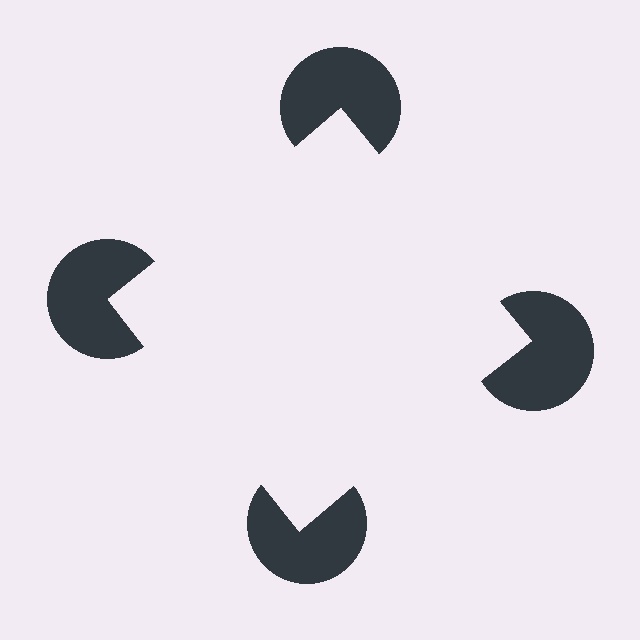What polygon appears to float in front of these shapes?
An illusory square — its edges are inferred from the aligned wedge cuts in the pac-man discs, not physically drawn.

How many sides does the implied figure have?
4 sides.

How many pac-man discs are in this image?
There are 4 — one at each vertex of the illusory square.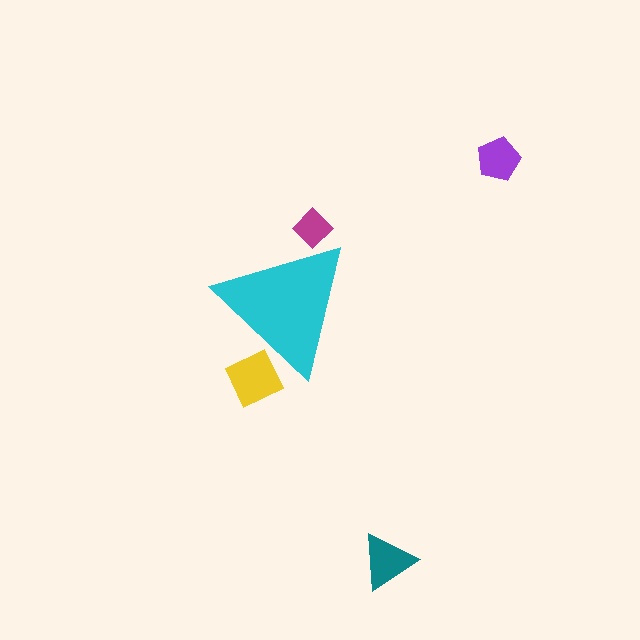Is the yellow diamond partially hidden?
Yes, the yellow diamond is partially hidden behind the cyan triangle.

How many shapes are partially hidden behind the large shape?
2 shapes are partially hidden.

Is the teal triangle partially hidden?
No, the teal triangle is fully visible.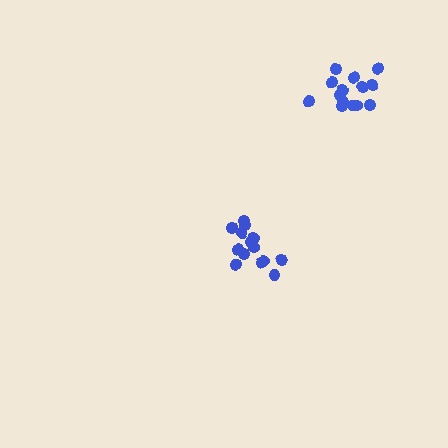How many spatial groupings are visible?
There are 2 spatial groupings.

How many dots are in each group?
Group 1: 14 dots, Group 2: 14 dots (28 total).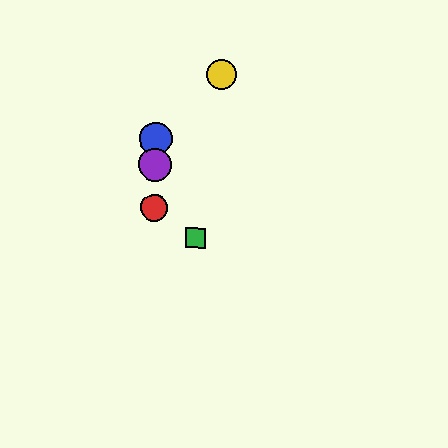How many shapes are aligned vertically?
3 shapes (the red circle, the blue circle, the purple circle) are aligned vertically.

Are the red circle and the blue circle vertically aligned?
Yes, both are at x≈154.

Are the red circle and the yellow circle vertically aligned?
No, the red circle is at x≈154 and the yellow circle is at x≈221.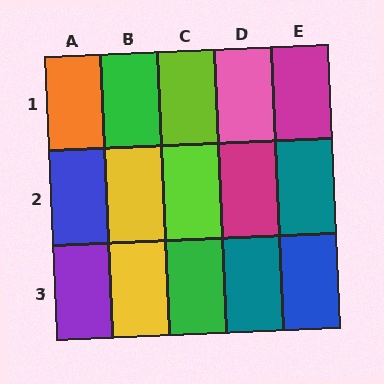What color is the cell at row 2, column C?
Lime.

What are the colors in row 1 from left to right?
Orange, green, lime, pink, magenta.